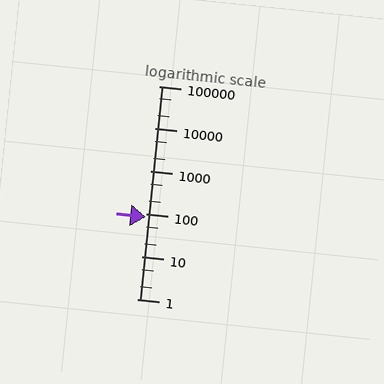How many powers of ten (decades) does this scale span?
The scale spans 5 decades, from 1 to 100000.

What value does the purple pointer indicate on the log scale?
The pointer indicates approximately 83.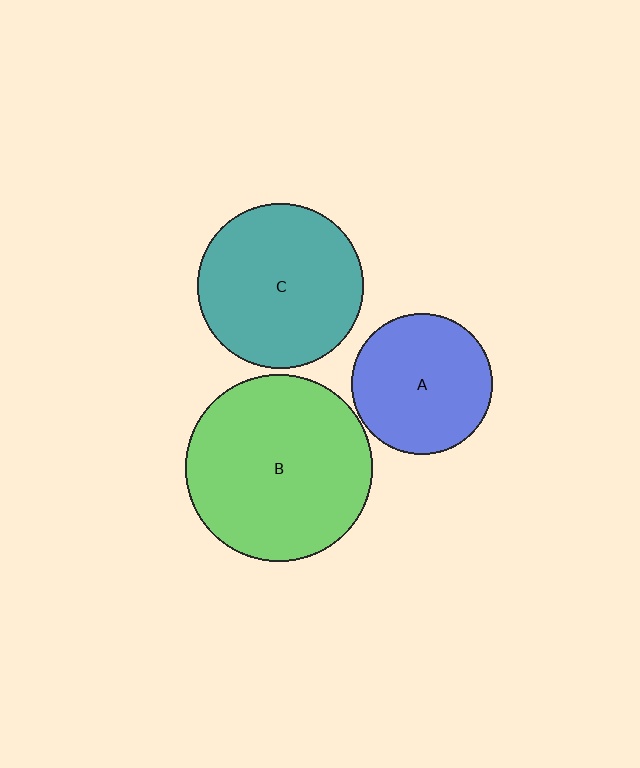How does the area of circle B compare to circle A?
Approximately 1.8 times.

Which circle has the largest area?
Circle B (green).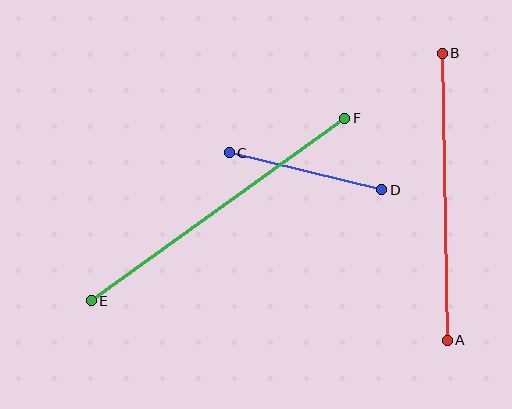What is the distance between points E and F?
The distance is approximately 312 pixels.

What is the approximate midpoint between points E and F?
The midpoint is at approximately (218, 210) pixels.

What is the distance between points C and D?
The distance is approximately 157 pixels.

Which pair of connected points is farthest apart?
Points E and F are farthest apart.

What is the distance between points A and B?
The distance is approximately 287 pixels.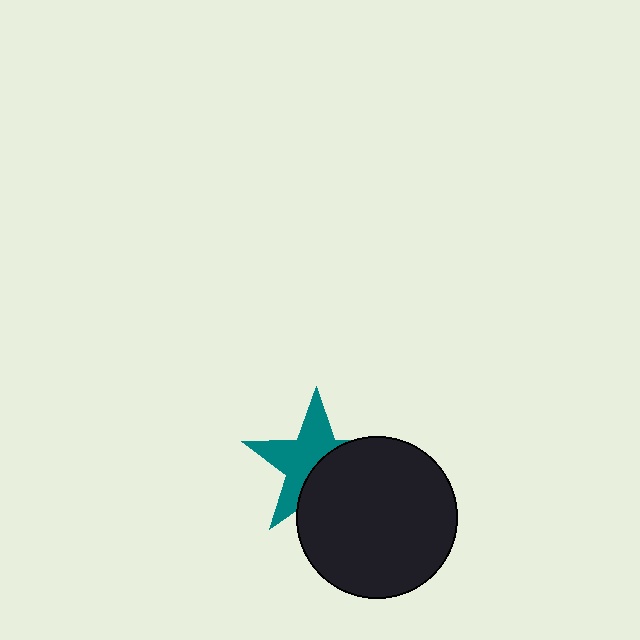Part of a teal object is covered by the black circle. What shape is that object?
It is a star.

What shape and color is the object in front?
The object in front is a black circle.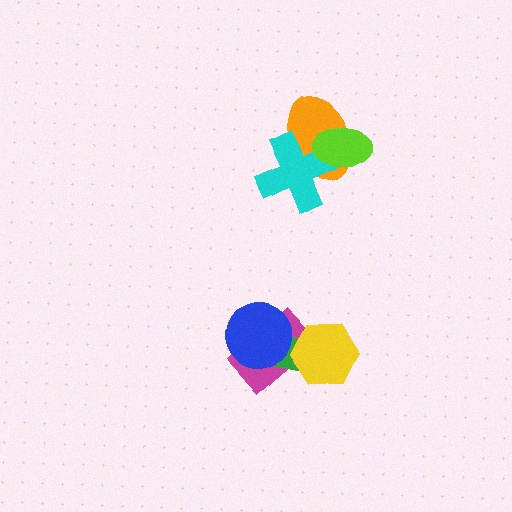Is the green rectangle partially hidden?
Yes, it is partially covered by another shape.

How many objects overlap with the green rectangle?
3 objects overlap with the green rectangle.